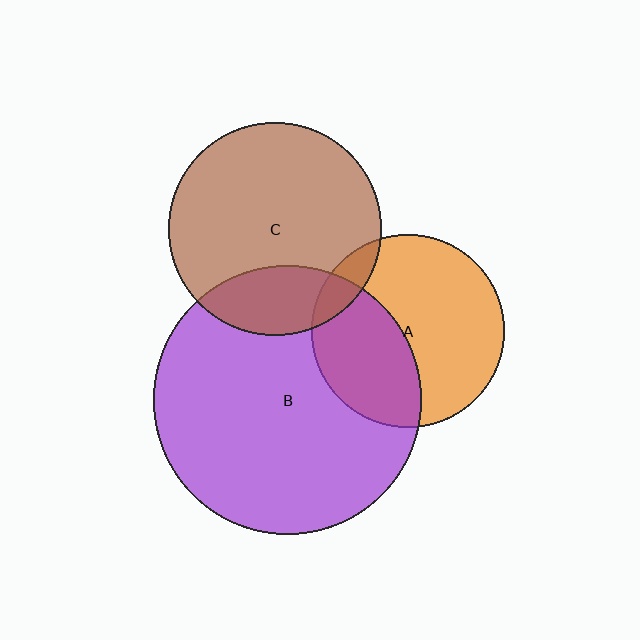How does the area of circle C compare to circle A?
Approximately 1.2 times.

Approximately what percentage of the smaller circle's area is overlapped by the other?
Approximately 25%.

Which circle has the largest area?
Circle B (purple).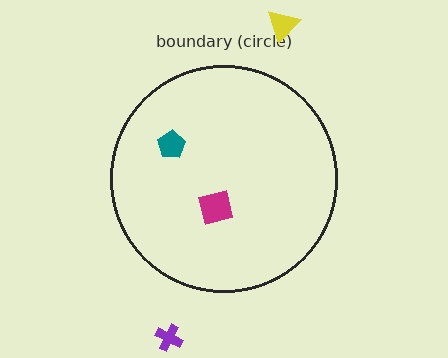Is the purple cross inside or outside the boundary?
Outside.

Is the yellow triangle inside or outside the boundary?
Outside.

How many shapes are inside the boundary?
2 inside, 2 outside.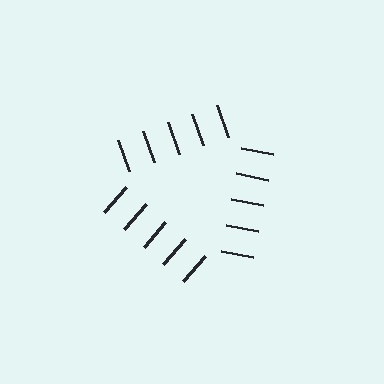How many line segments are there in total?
15 — 5 along each of the 3 edges.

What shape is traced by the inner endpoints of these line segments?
An illusory triangle — the line segments terminate on its edges but no continuous stroke is drawn.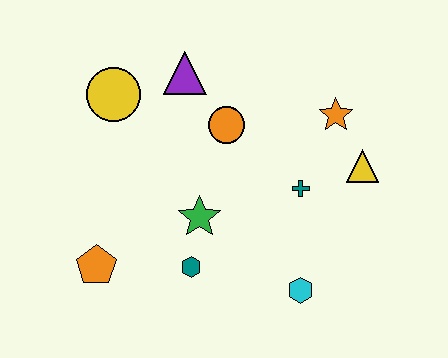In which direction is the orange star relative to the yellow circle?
The orange star is to the right of the yellow circle.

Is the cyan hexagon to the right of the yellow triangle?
No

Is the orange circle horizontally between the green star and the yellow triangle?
Yes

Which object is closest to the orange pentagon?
The teal hexagon is closest to the orange pentagon.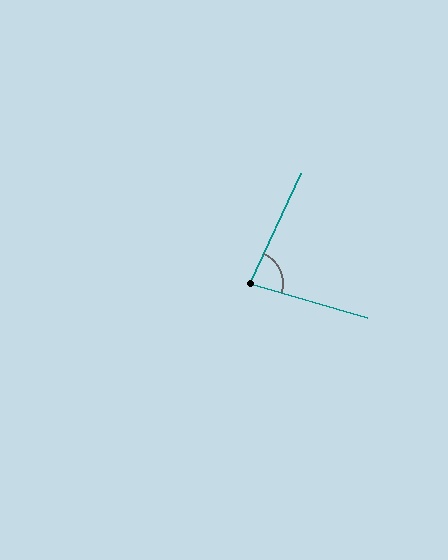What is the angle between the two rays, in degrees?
Approximately 82 degrees.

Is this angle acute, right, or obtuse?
It is acute.